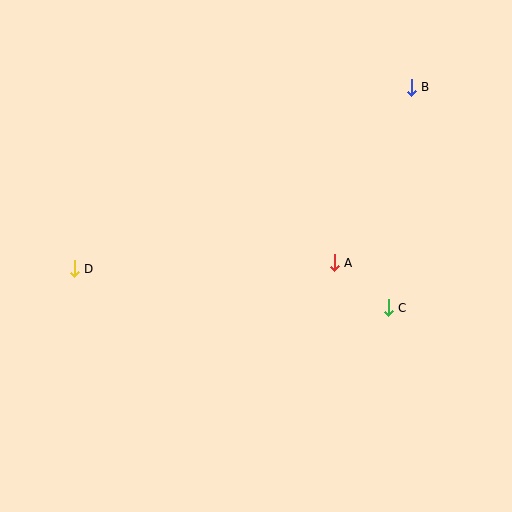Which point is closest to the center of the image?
Point A at (334, 263) is closest to the center.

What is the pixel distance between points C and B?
The distance between C and B is 222 pixels.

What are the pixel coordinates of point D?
Point D is at (74, 269).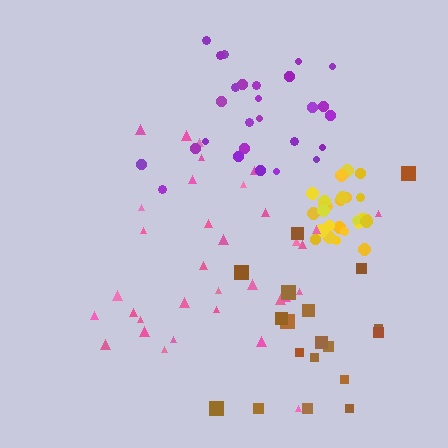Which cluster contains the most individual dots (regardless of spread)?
Pink (35).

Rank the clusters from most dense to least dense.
yellow, purple, pink, brown.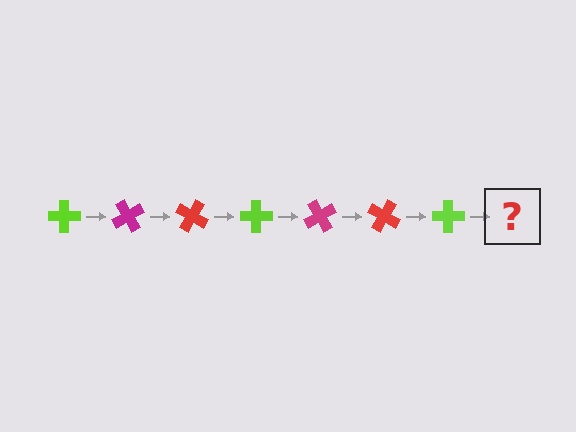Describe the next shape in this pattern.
It should be a magenta cross, rotated 420 degrees from the start.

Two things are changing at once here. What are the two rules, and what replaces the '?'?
The two rules are that it rotates 60 degrees each step and the color cycles through lime, magenta, and red. The '?' should be a magenta cross, rotated 420 degrees from the start.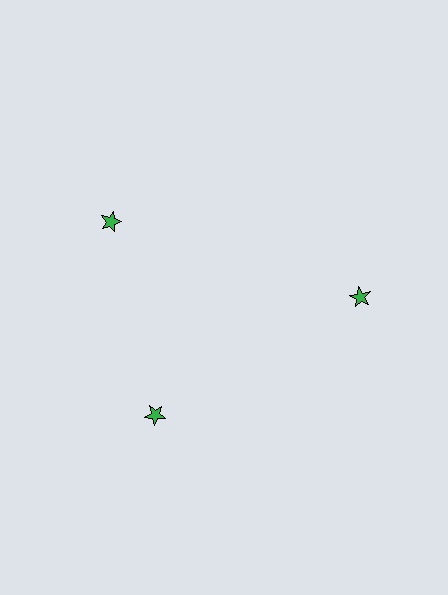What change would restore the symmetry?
The symmetry would be restored by rotating it back into even spacing with its neighbors so that all 3 stars sit at equal angles and equal distance from the center.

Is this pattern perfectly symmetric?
No. The 3 green stars are arranged in a ring, but one element near the 11 o'clock position is rotated out of alignment along the ring, breaking the 3-fold rotational symmetry.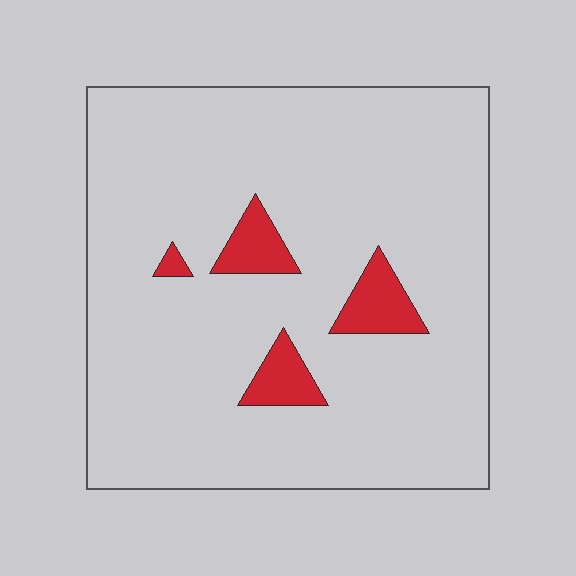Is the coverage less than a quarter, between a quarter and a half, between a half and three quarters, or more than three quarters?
Less than a quarter.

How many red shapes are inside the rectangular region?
4.